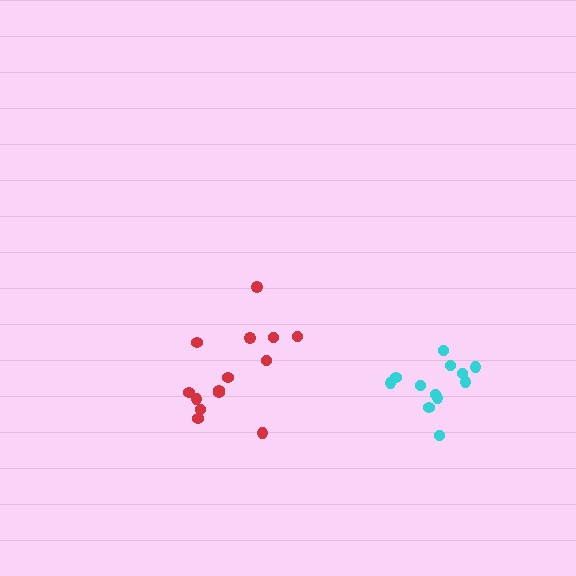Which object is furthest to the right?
The cyan cluster is rightmost.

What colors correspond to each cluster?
The clusters are colored: red, cyan.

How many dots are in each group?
Group 1: 14 dots, Group 2: 12 dots (26 total).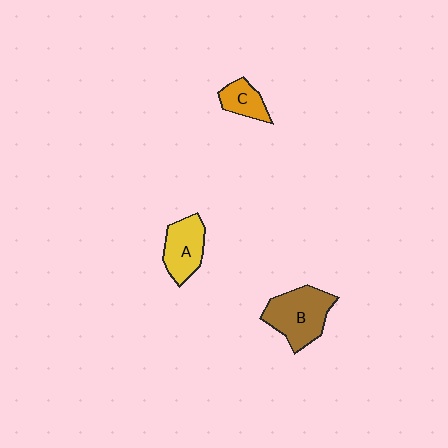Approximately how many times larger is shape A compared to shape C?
Approximately 1.6 times.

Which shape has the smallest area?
Shape C (orange).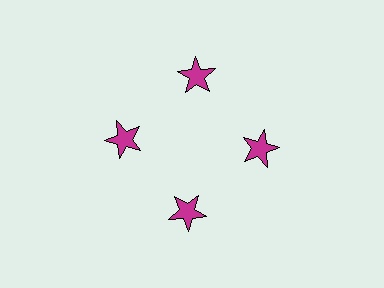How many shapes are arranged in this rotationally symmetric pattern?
There are 4 shapes, arranged in 4 groups of 1.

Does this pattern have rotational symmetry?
Yes, this pattern has 4-fold rotational symmetry. It looks the same after rotating 90 degrees around the center.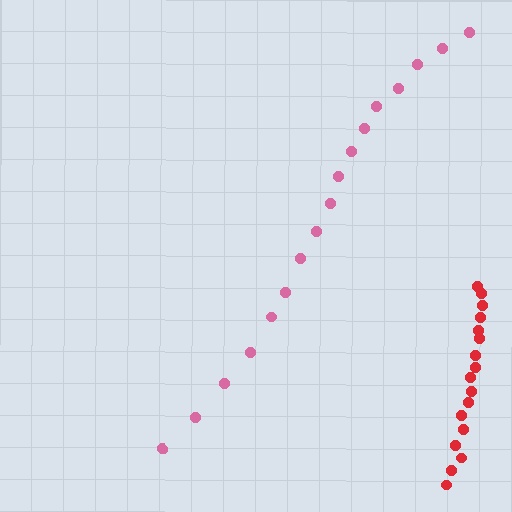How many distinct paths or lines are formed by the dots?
There are 2 distinct paths.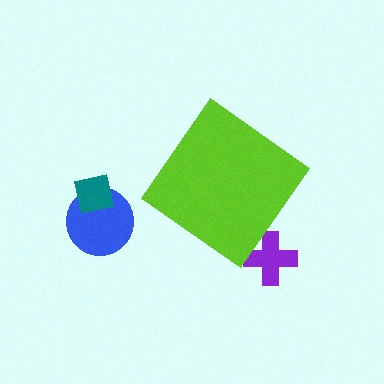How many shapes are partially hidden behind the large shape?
1 shape is partially hidden.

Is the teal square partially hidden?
No, the teal square is fully visible.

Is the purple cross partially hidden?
Yes, the purple cross is partially hidden behind the lime diamond.